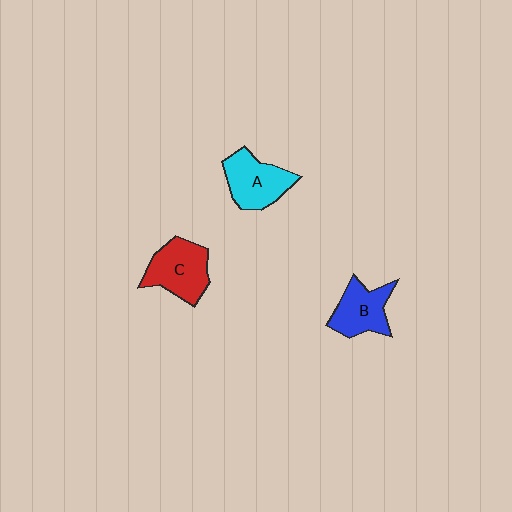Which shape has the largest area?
Shape C (red).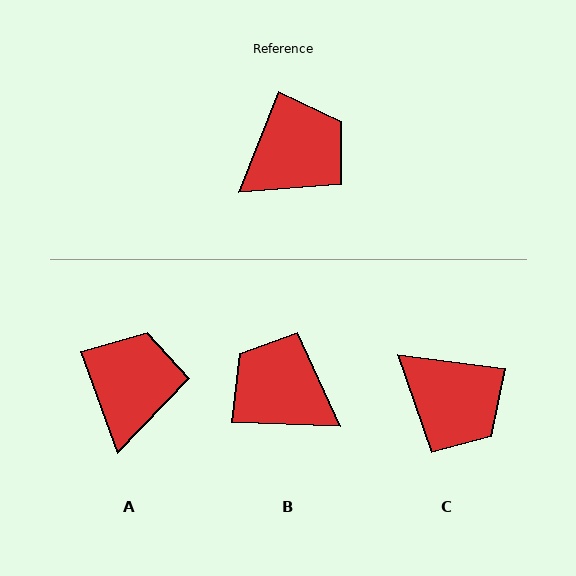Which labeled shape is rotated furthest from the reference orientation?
B, about 109 degrees away.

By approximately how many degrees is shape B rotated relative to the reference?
Approximately 109 degrees counter-clockwise.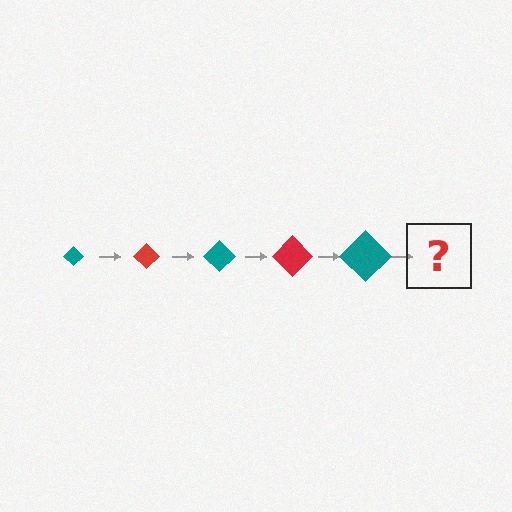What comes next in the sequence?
The next element should be a red diamond, larger than the previous one.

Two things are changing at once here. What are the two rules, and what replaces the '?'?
The two rules are that the diamond grows larger each step and the color cycles through teal and red. The '?' should be a red diamond, larger than the previous one.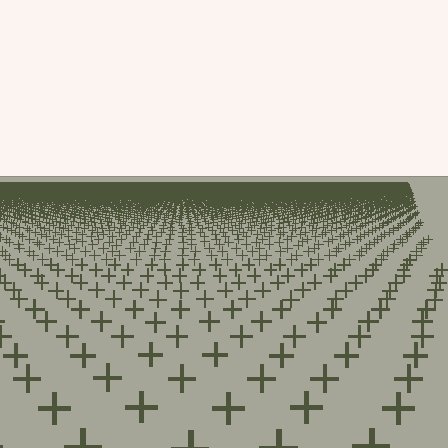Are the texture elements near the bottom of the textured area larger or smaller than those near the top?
Larger. Near the bottom, elements are closer to the viewer and appear at a bigger on-screen size.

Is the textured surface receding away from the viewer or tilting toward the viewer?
The surface is receding away from the viewer. Texture elements get smaller and denser toward the top.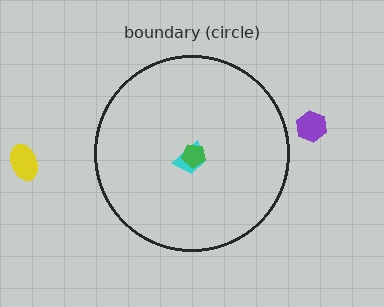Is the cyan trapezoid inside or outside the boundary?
Inside.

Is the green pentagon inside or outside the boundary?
Inside.